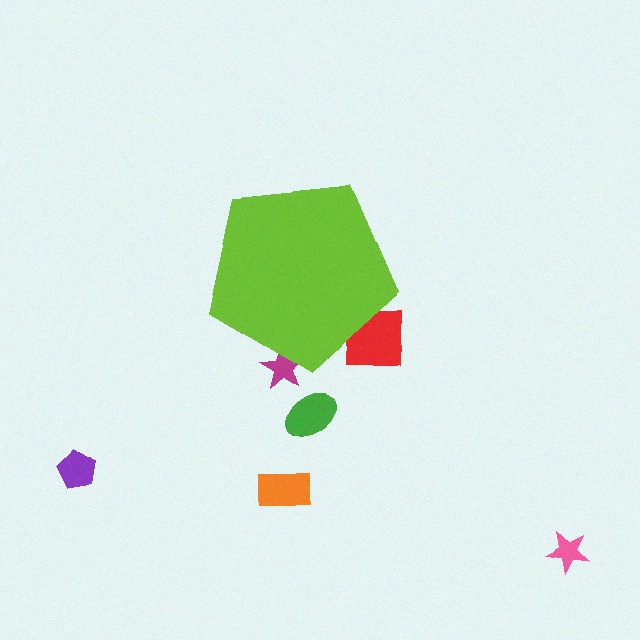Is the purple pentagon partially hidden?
No, the purple pentagon is fully visible.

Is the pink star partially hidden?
No, the pink star is fully visible.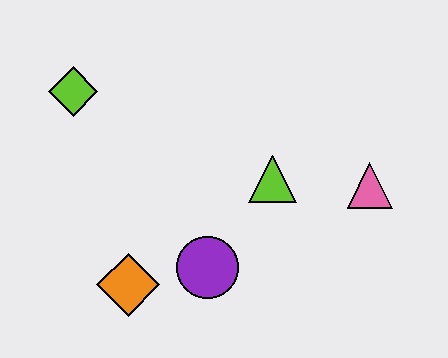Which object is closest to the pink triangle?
The lime triangle is closest to the pink triangle.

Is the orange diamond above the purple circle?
No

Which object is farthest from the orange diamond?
The pink triangle is farthest from the orange diamond.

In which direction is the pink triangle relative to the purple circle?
The pink triangle is to the right of the purple circle.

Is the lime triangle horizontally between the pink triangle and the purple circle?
Yes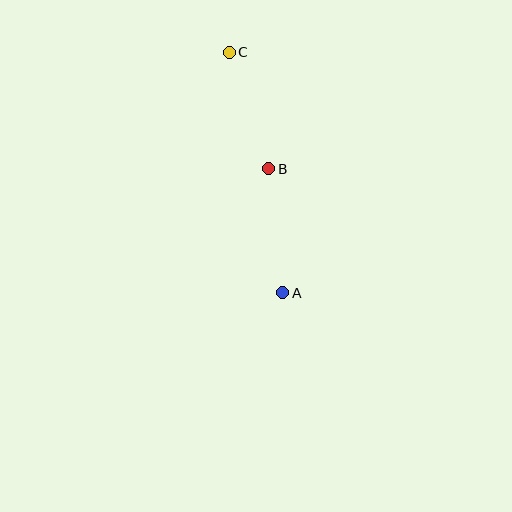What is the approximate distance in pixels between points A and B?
The distance between A and B is approximately 125 pixels.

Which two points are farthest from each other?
Points A and C are farthest from each other.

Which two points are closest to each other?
Points B and C are closest to each other.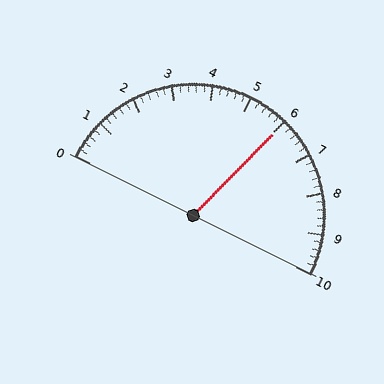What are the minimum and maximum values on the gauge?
The gauge ranges from 0 to 10.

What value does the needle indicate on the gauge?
The needle indicates approximately 6.0.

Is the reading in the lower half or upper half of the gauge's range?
The reading is in the upper half of the range (0 to 10).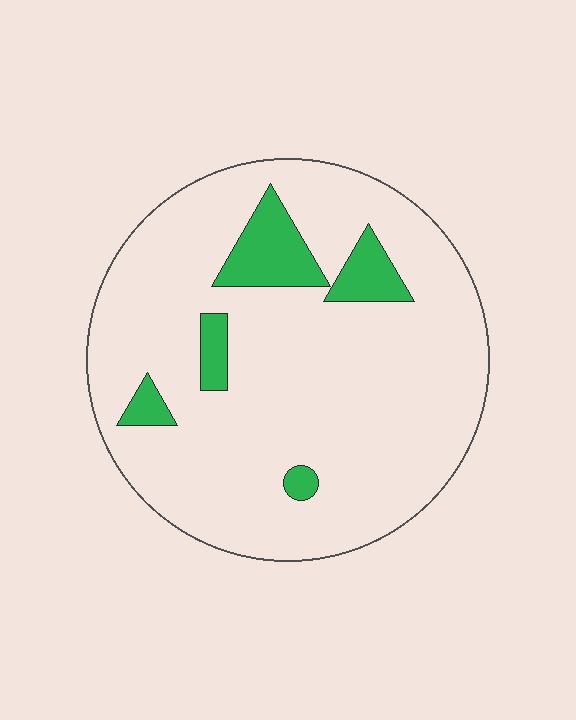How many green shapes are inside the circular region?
5.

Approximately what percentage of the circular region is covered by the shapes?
Approximately 10%.